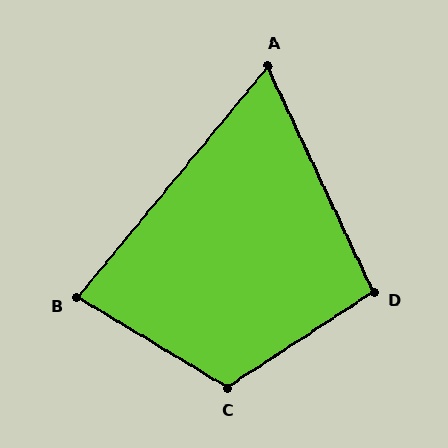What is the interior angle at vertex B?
Approximately 82 degrees (acute).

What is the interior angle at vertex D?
Approximately 98 degrees (obtuse).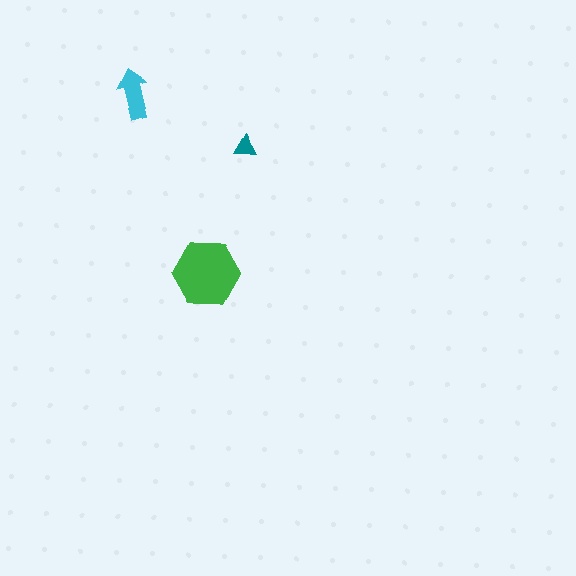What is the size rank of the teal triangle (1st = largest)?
3rd.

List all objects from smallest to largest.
The teal triangle, the cyan arrow, the green hexagon.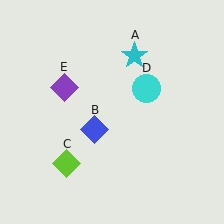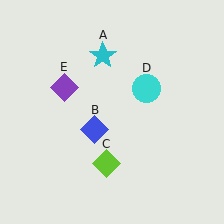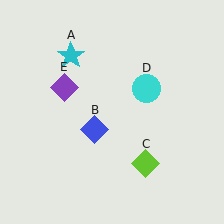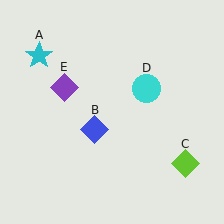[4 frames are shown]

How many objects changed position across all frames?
2 objects changed position: cyan star (object A), lime diamond (object C).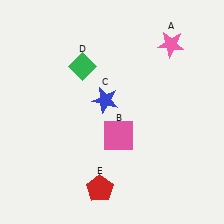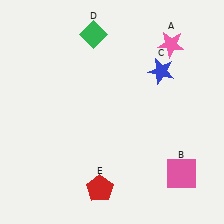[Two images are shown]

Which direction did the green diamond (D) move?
The green diamond (D) moved up.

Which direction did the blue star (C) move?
The blue star (C) moved right.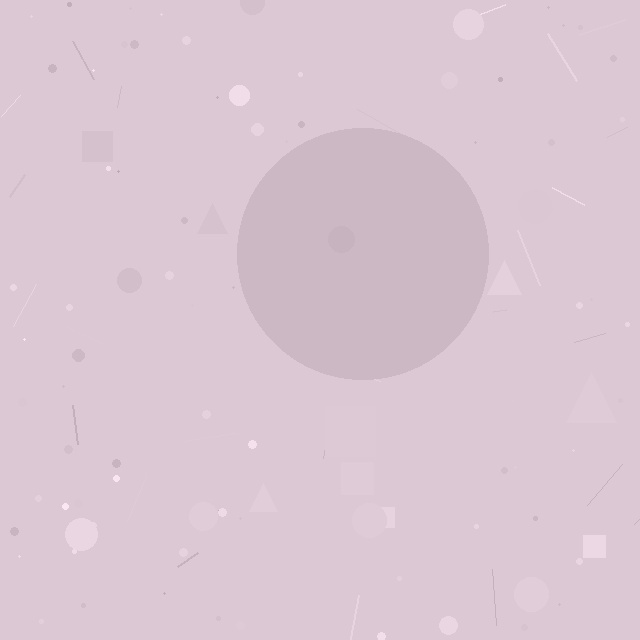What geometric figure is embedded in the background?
A circle is embedded in the background.